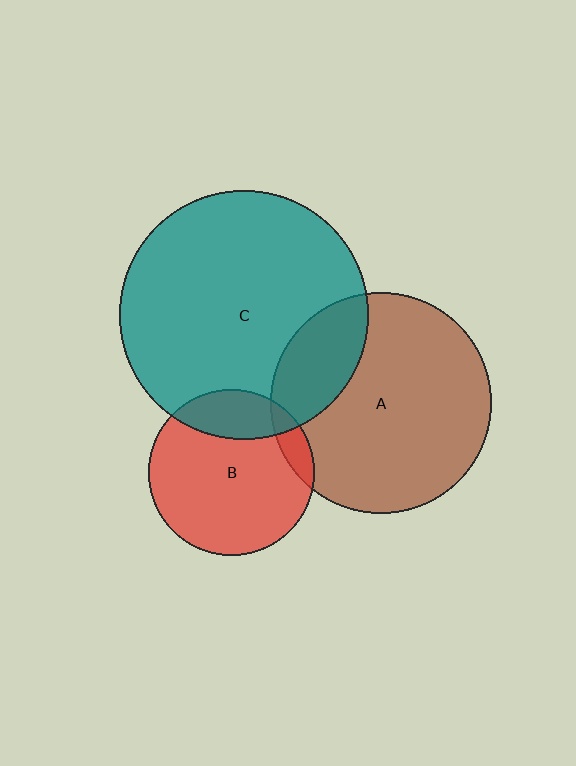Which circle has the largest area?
Circle C (teal).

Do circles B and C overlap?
Yes.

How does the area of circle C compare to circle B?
Approximately 2.3 times.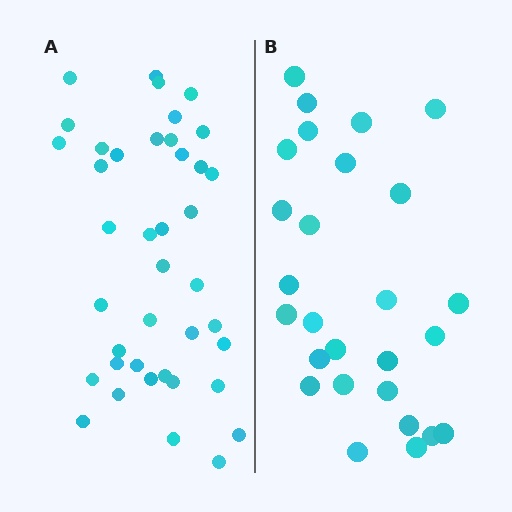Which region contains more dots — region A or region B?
Region A (the left region) has more dots.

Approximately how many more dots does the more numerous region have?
Region A has approximately 15 more dots than region B.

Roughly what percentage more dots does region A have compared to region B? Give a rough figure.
About 50% more.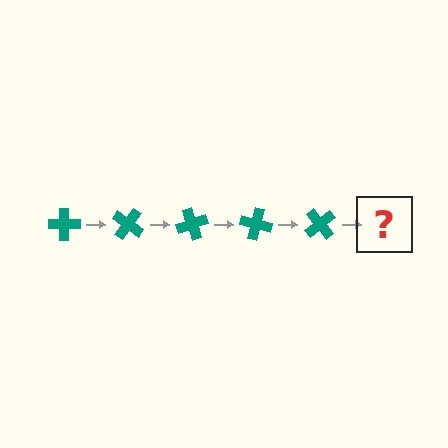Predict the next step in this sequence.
The next step is a teal cross rotated 175 degrees.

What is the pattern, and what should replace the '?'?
The pattern is that the cross rotates 35 degrees each step. The '?' should be a teal cross rotated 175 degrees.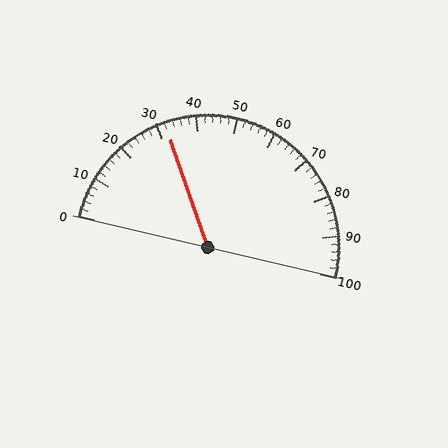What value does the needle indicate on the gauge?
The needle indicates approximately 32.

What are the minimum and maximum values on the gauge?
The gauge ranges from 0 to 100.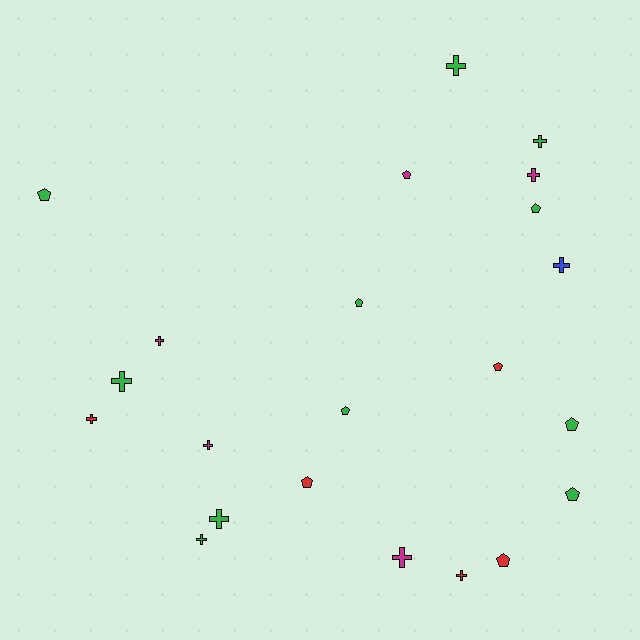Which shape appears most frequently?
Cross, with 12 objects.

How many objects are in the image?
There are 22 objects.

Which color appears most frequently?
Green, with 11 objects.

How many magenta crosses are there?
There are 4 magenta crosses.